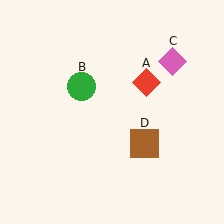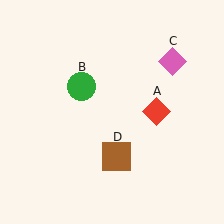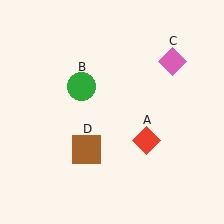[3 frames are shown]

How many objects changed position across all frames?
2 objects changed position: red diamond (object A), brown square (object D).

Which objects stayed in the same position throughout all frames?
Green circle (object B) and pink diamond (object C) remained stationary.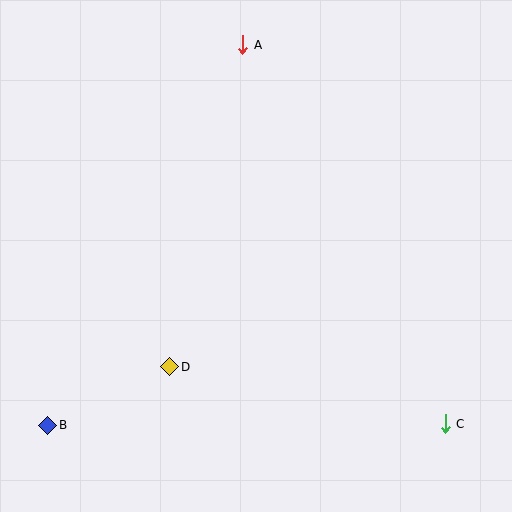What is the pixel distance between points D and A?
The distance between D and A is 330 pixels.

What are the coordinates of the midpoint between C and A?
The midpoint between C and A is at (344, 234).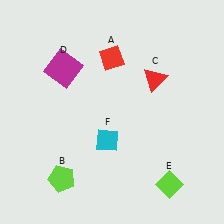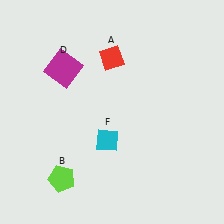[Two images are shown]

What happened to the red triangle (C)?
The red triangle (C) was removed in Image 2. It was in the top-right area of Image 1.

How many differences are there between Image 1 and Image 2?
There are 2 differences between the two images.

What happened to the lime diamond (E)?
The lime diamond (E) was removed in Image 2. It was in the bottom-right area of Image 1.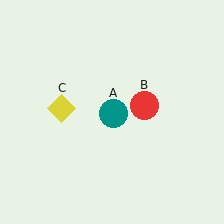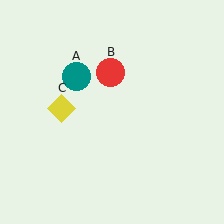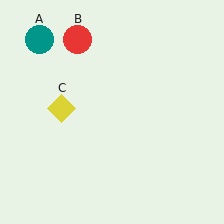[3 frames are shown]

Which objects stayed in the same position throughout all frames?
Yellow diamond (object C) remained stationary.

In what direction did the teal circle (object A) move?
The teal circle (object A) moved up and to the left.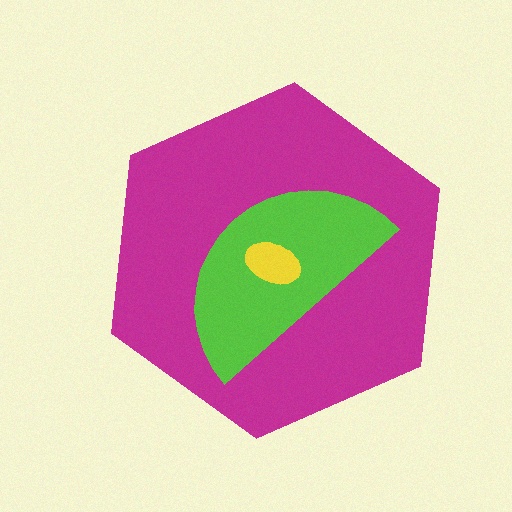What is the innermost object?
The yellow ellipse.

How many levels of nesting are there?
3.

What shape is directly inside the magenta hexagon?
The lime semicircle.